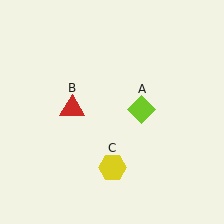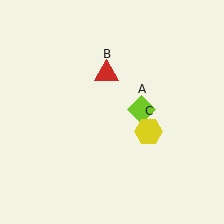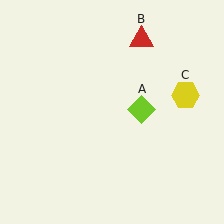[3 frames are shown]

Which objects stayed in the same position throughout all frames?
Lime diamond (object A) remained stationary.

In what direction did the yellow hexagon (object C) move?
The yellow hexagon (object C) moved up and to the right.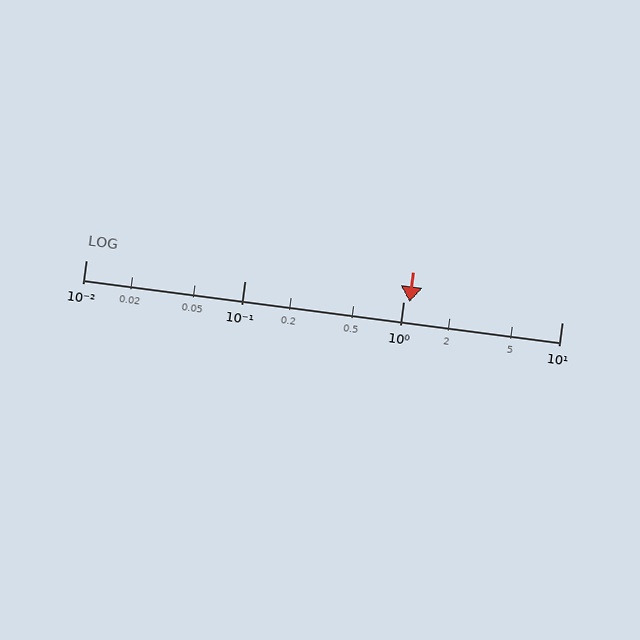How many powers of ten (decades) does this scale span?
The scale spans 3 decades, from 0.01 to 10.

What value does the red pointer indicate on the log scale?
The pointer indicates approximately 1.1.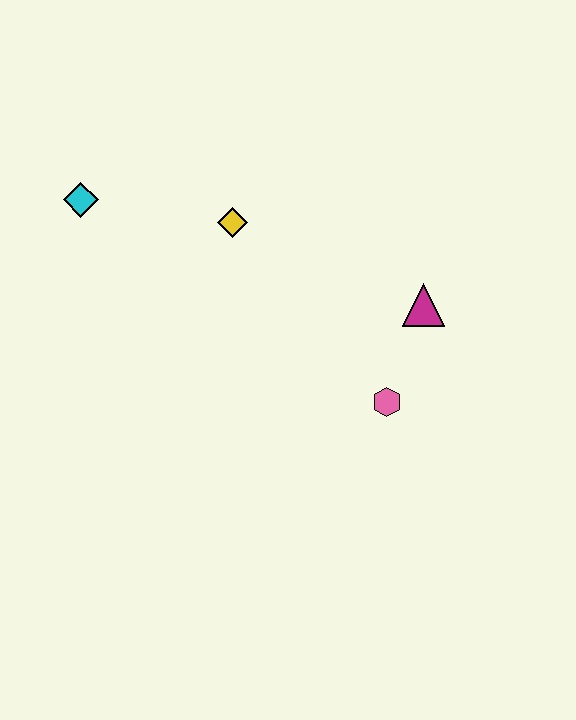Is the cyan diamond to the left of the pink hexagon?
Yes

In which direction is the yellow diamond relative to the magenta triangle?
The yellow diamond is to the left of the magenta triangle.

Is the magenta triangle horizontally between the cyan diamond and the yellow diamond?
No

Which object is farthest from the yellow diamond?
The pink hexagon is farthest from the yellow diamond.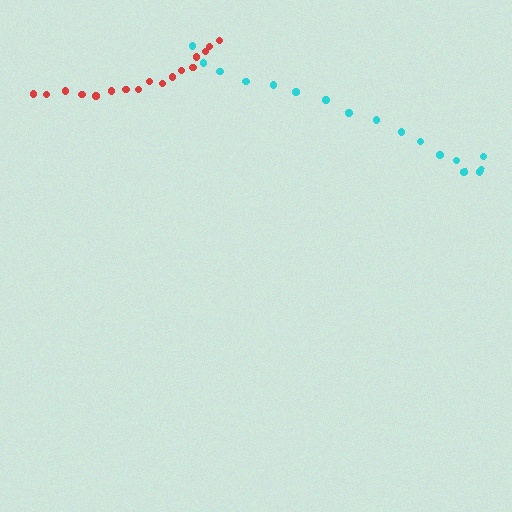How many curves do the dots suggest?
There are 2 distinct paths.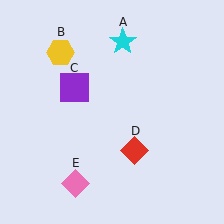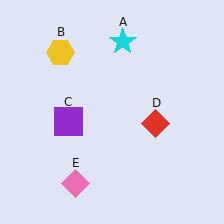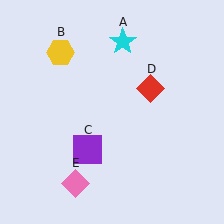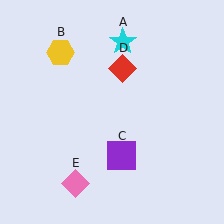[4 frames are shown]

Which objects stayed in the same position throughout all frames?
Cyan star (object A) and yellow hexagon (object B) and pink diamond (object E) remained stationary.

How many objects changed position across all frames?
2 objects changed position: purple square (object C), red diamond (object D).